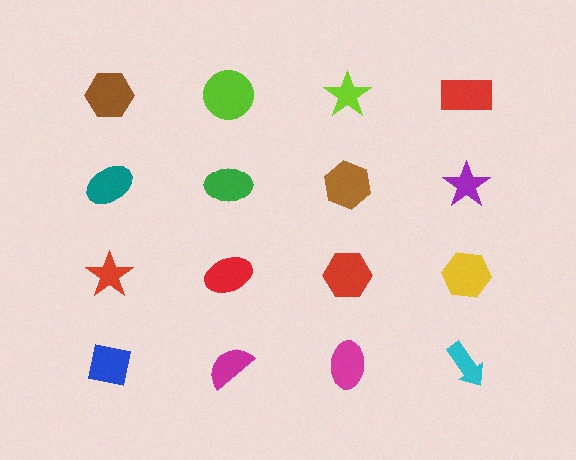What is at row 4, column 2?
A magenta semicircle.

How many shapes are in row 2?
4 shapes.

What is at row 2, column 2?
A green ellipse.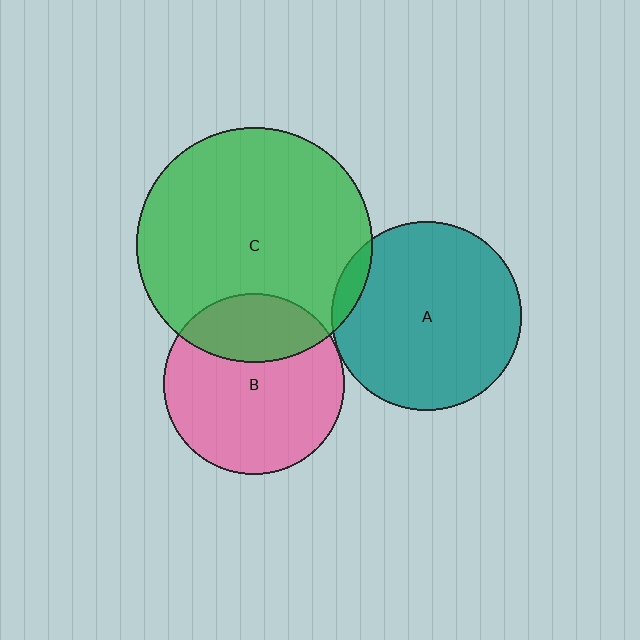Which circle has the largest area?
Circle C (green).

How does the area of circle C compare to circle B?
Approximately 1.7 times.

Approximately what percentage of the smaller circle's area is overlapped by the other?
Approximately 30%.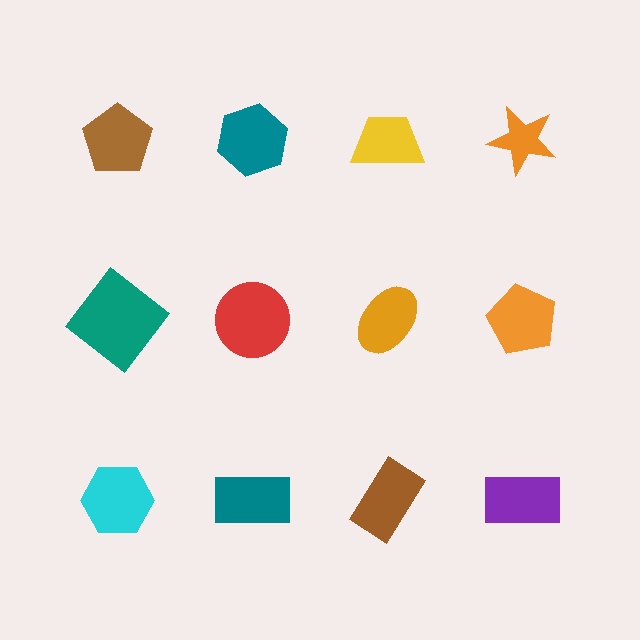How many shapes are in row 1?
4 shapes.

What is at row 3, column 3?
A brown rectangle.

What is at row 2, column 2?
A red circle.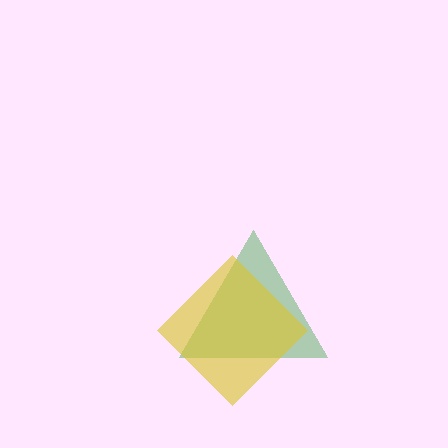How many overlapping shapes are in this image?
There are 2 overlapping shapes in the image.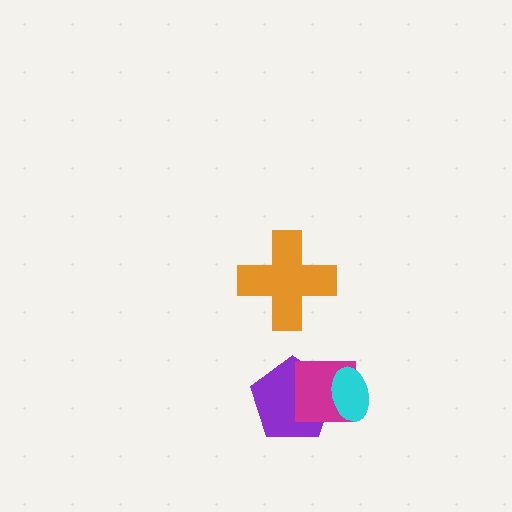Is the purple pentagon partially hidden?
Yes, it is partially covered by another shape.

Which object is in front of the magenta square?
The cyan ellipse is in front of the magenta square.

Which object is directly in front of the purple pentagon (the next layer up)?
The magenta square is directly in front of the purple pentagon.